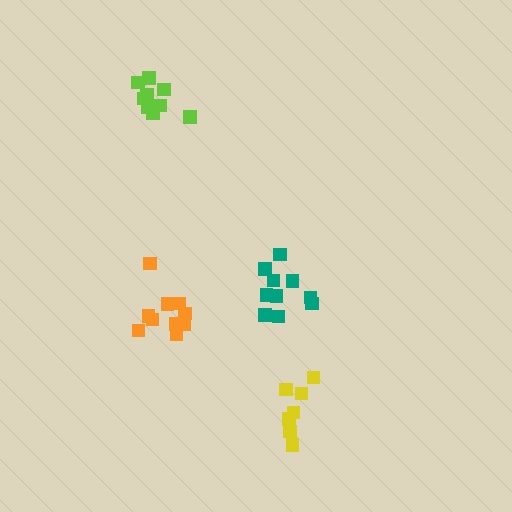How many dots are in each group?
Group 1: 10 dots, Group 2: 10 dots, Group 3: 7 dots, Group 4: 9 dots (36 total).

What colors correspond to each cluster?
The clusters are colored: orange, teal, yellow, lime.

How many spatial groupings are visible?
There are 4 spatial groupings.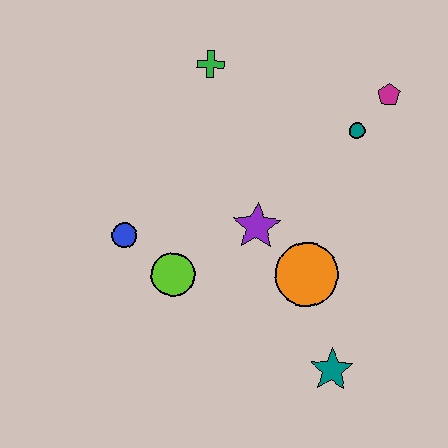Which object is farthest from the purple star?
The magenta pentagon is farthest from the purple star.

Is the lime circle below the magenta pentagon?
Yes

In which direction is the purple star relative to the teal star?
The purple star is above the teal star.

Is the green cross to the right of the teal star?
No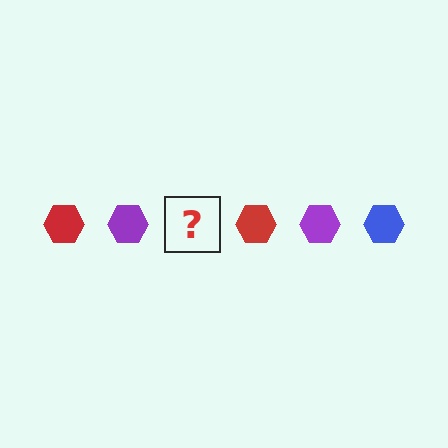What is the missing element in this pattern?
The missing element is a blue hexagon.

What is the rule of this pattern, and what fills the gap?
The rule is that the pattern cycles through red, purple, blue hexagons. The gap should be filled with a blue hexagon.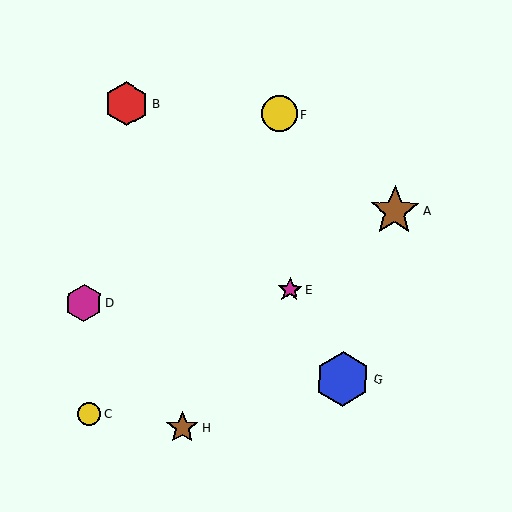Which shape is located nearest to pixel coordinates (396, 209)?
The brown star (labeled A) at (395, 210) is nearest to that location.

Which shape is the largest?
The blue hexagon (labeled G) is the largest.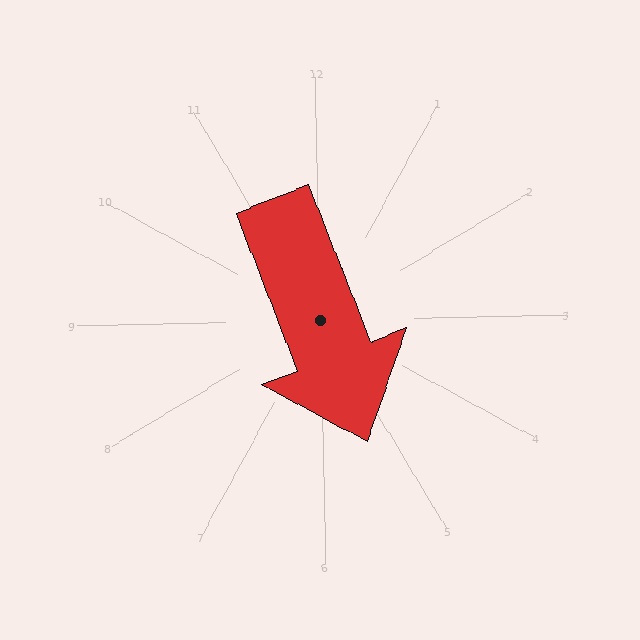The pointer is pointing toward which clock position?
Roughly 5 o'clock.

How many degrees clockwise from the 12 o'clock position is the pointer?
Approximately 160 degrees.